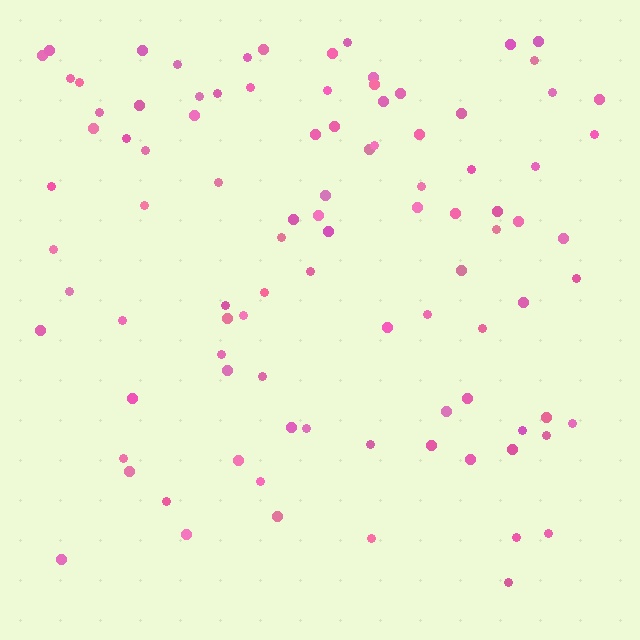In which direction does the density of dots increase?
From bottom to top, with the top side densest.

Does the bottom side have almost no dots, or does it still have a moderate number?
Still a moderate number, just noticeably fewer than the top.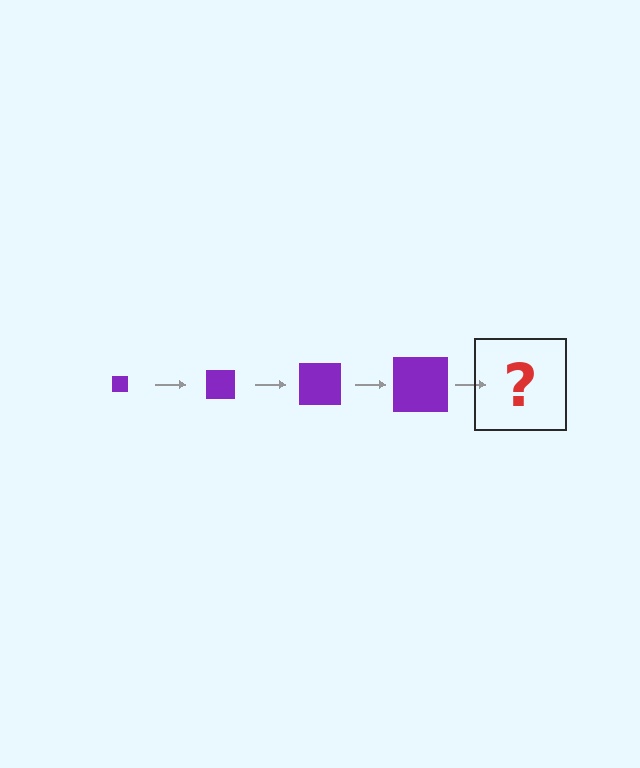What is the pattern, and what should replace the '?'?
The pattern is that the square gets progressively larger each step. The '?' should be a purple square, larger than the previous one.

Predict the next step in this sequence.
The next step is a purple square, larger than the previous one.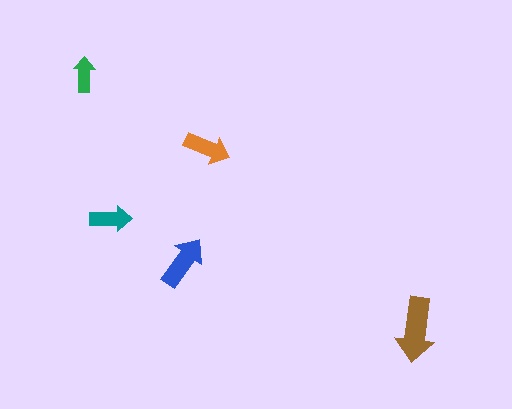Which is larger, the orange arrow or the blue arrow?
The blue one.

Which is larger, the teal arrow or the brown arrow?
The brown one.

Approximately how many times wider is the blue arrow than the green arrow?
About 1.5 times wider.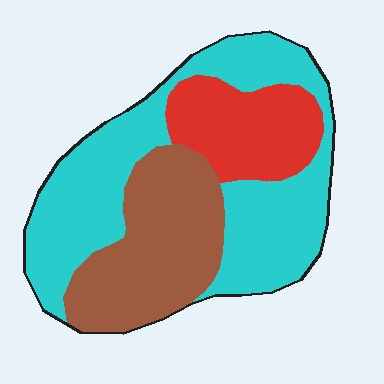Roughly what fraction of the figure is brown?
Brown covers 30% of the figure.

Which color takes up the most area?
Cyan, at roughly 50%.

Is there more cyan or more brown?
Cyan.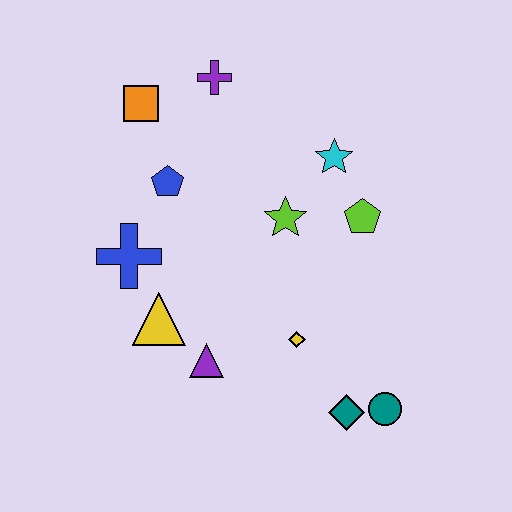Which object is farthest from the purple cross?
The teal circle is farthest from the purple cross.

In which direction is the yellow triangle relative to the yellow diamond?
The yellow triangle is to the left of the yellow diamond.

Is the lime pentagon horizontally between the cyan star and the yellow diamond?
No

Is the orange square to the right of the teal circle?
No